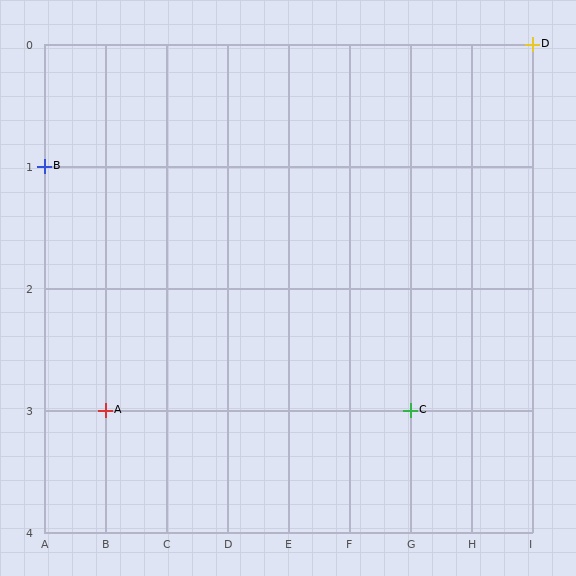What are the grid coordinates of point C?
Point C is at grid coordinates (G, 3).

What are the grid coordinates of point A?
Point A is at grid coordinates (B, 3).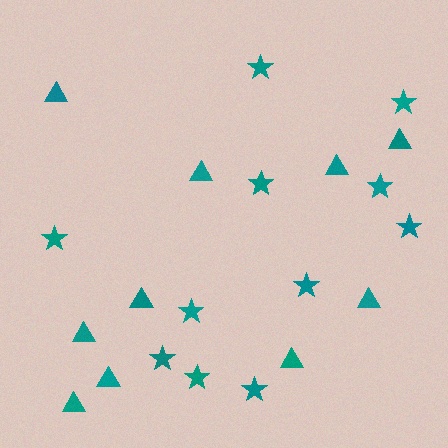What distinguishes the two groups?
There are 2 groups: one group of stars (11) and one group of triangles (10).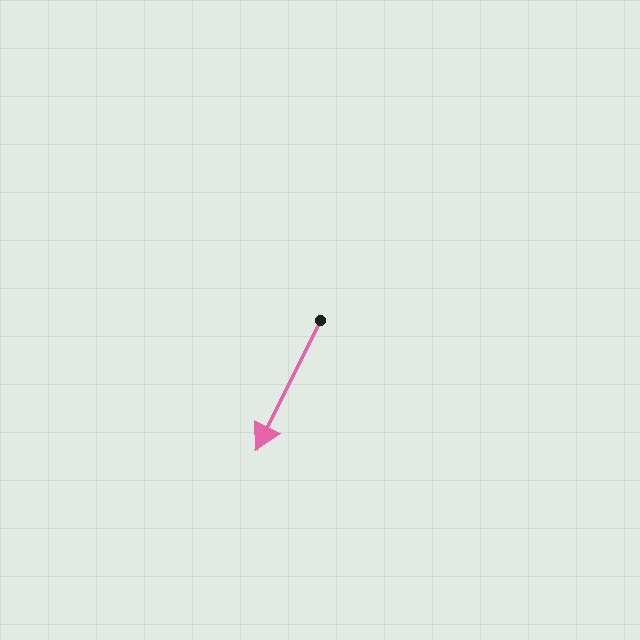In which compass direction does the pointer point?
Southwest.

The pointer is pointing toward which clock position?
Roughly 7 o'clock.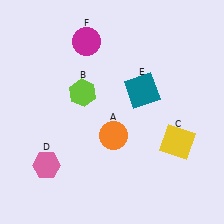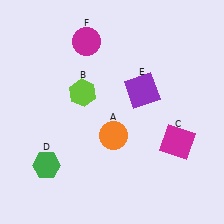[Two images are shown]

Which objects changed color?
C changed from yellow to magenta. D changed from pink to green. E changed from teal to purple.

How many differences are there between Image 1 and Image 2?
There are 3 differences between the two images.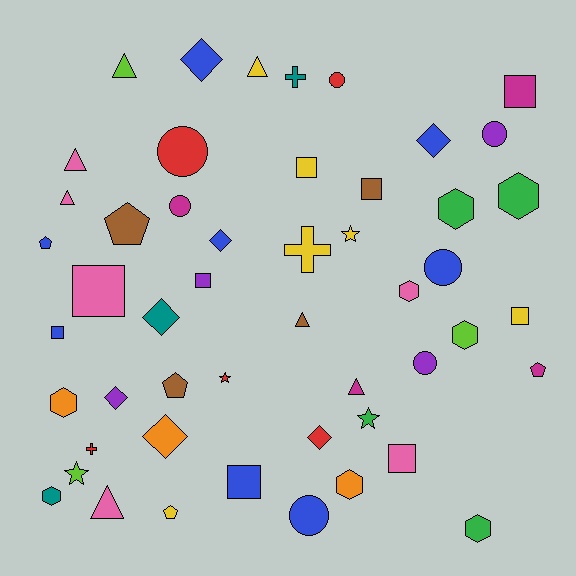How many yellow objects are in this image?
There are 6 yellow objects.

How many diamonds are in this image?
There are 7 diamonds.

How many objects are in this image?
There are 50 objects.